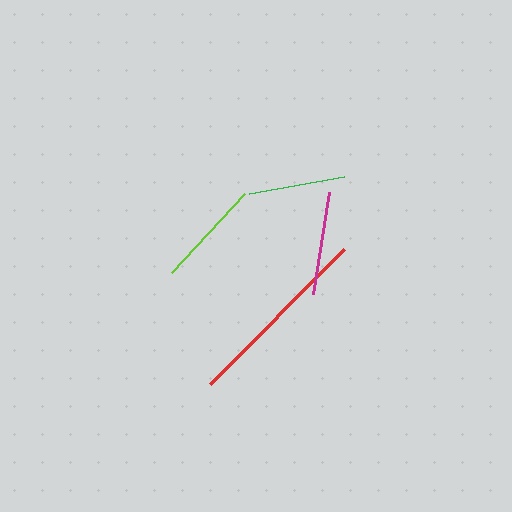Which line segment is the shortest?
The green line is the shortest at approximately 97 pixels.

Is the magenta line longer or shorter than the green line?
The magenta line is longer than the green line.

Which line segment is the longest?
The red line is the longest at approximately 191 pixels.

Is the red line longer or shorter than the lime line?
The red line is longer than the lime line.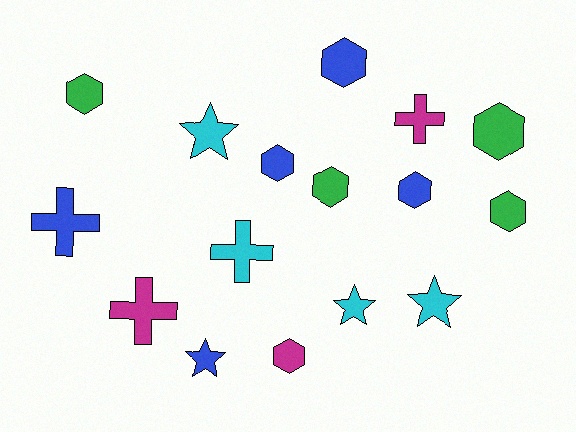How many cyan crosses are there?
There is 1 cyan cross.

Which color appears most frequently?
Blue, with 5 objects.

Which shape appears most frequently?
Hexagon, with 8 objects.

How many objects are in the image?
There are 16 objects.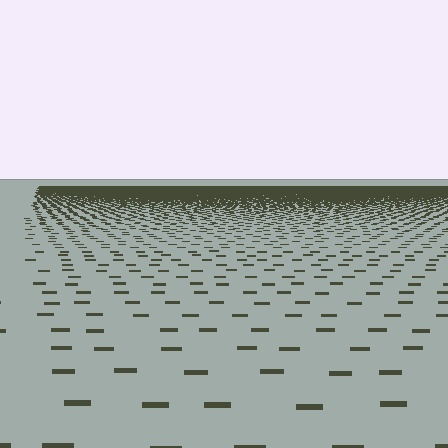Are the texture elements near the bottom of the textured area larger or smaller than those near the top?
Larger. Near the bottom, elements are closer to the viewer and appear at a bigger on-screen size.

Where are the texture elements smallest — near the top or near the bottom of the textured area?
Near the top.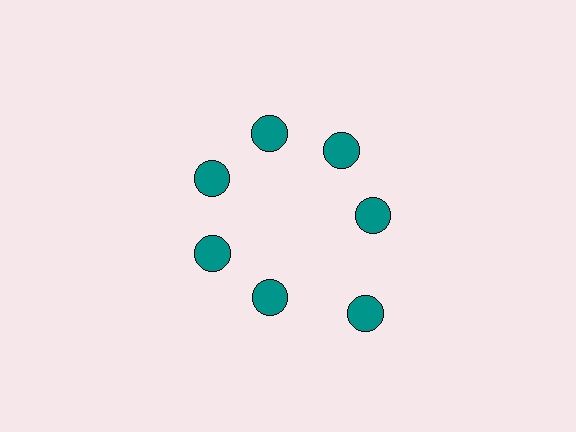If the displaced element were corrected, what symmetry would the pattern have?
It would have 7-fold rotational symmetry — the pattern would map onto itself every 51 degrees.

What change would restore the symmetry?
The symmetry would be restored by moving it inward, back onto the ring so that all 7 circles sit at equal angles and equal distance from the center.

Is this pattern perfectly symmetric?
No. The 7 teal circles are arranged in a ring, but one element near the 5 o'clock position is pushed outward from the center, breaking the 7-fold rotational symmetry.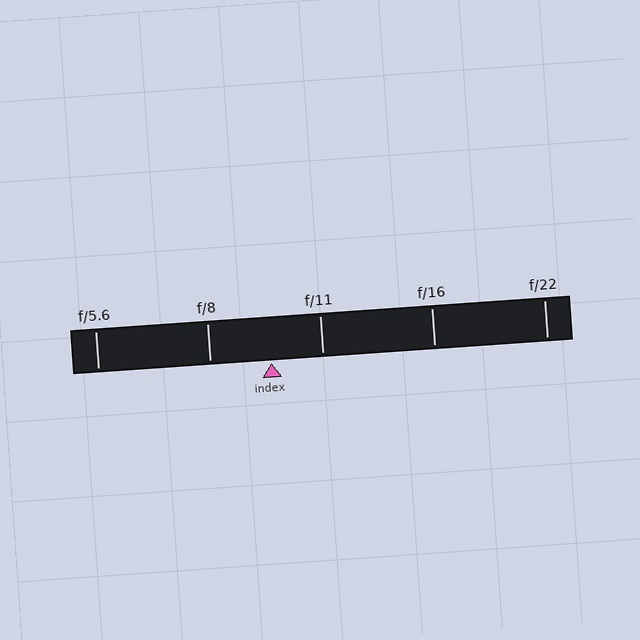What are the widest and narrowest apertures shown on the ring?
The widest aperture shown is f/5.6 and the narrowest is f/22.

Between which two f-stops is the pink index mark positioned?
The index mark is between f/8 and f/11.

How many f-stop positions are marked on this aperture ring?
There are 5 f-stop positions marked.